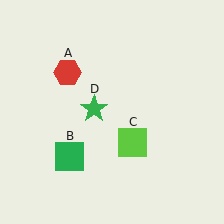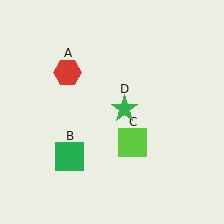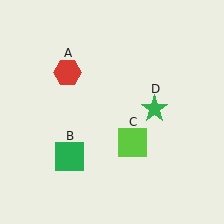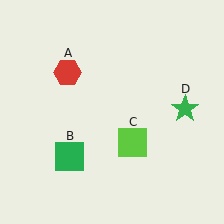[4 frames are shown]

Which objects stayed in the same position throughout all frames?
Red hexagon (object A) and green square (object B) and lime square (object C) remained stationary.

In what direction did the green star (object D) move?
The green star (object D) moved right.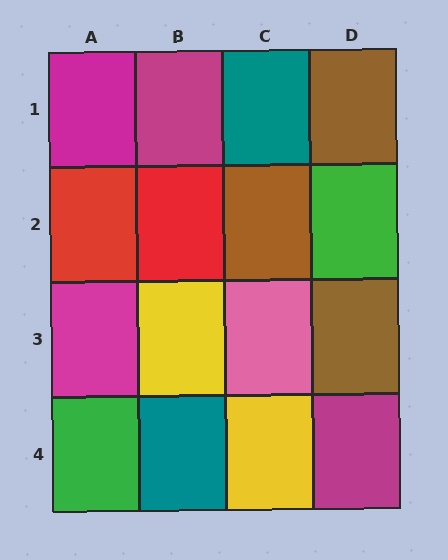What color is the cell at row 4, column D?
Magenta.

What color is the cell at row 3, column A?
Magenta.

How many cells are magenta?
4 cells are magenta.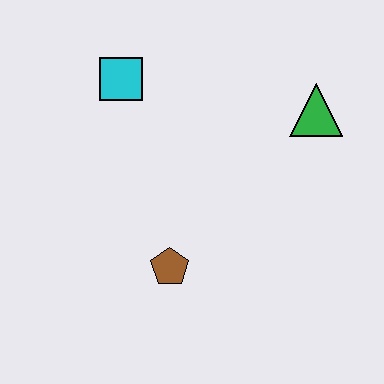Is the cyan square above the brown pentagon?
Yes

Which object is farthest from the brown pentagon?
The green triangle is farthest from the brown pentagon.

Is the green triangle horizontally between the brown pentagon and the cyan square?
No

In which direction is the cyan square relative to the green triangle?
The cyan square is to the left of the green triangle.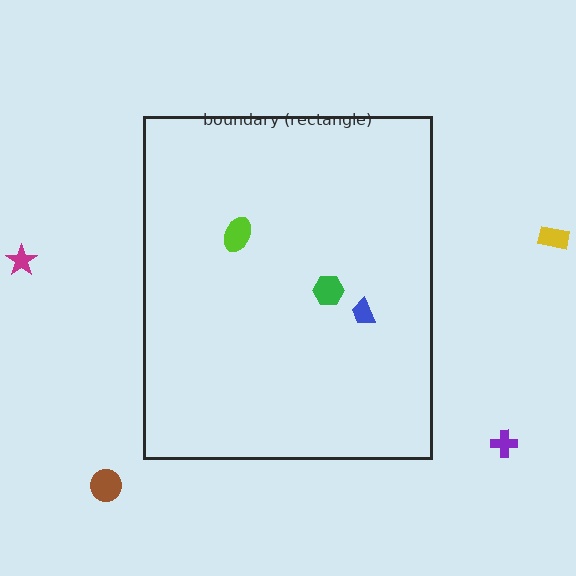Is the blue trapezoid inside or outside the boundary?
Inside.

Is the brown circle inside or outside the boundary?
Outside.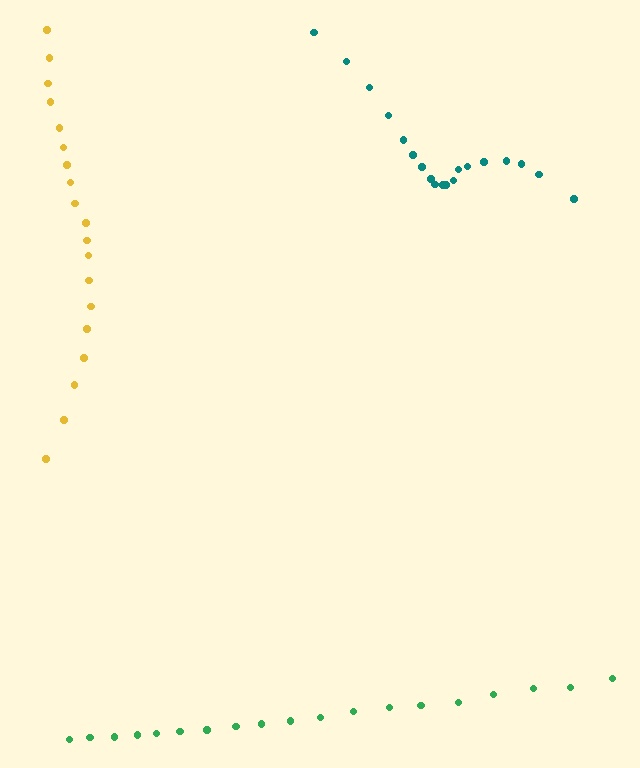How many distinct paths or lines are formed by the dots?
There are 3 distinct paths.